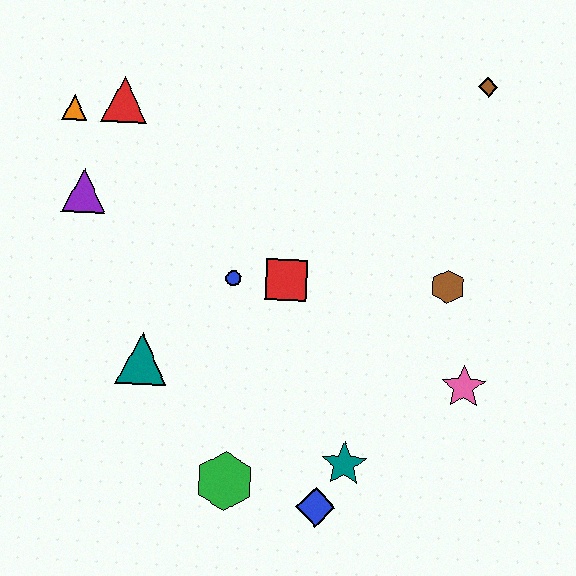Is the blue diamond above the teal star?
No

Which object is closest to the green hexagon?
The blue diamond is closest to the green hexagon.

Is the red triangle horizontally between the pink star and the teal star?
No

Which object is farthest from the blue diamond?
The orange triangle is farthest from the blue diamond.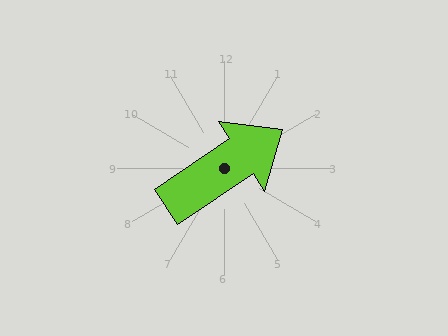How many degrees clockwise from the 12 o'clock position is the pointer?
Approximately 56 degrees.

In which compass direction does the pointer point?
Northeast.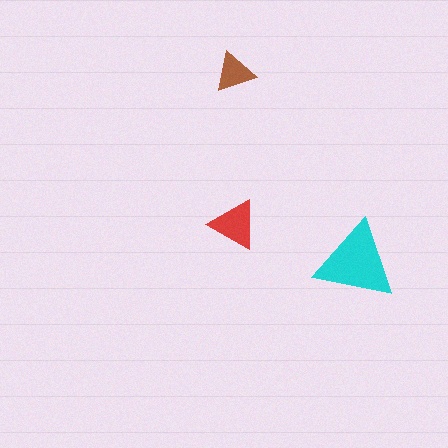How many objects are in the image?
There are 3 objects in the image.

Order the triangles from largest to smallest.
the cyan one, the red one, the brown one.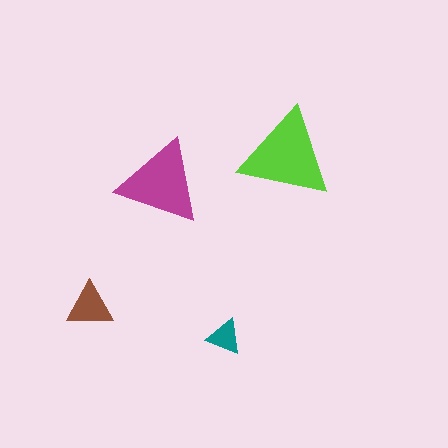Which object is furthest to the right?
The lime triangle is rightmost.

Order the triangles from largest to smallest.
the lime one, the magenta one, the brown one, the teal one.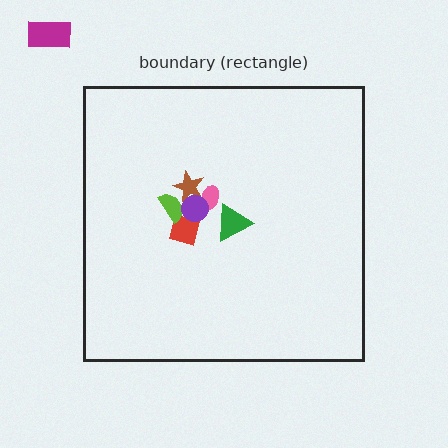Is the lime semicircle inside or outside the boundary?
Inside.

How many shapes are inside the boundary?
6 inside, 1 outside.